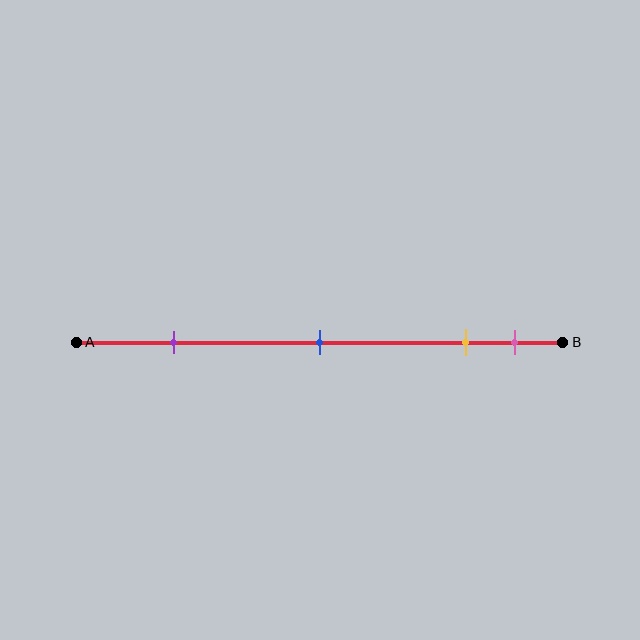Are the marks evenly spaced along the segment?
No, the marks are not evenly spaced.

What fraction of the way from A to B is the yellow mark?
The yellow mark is approximately 80% (0.8) of the way from A to B.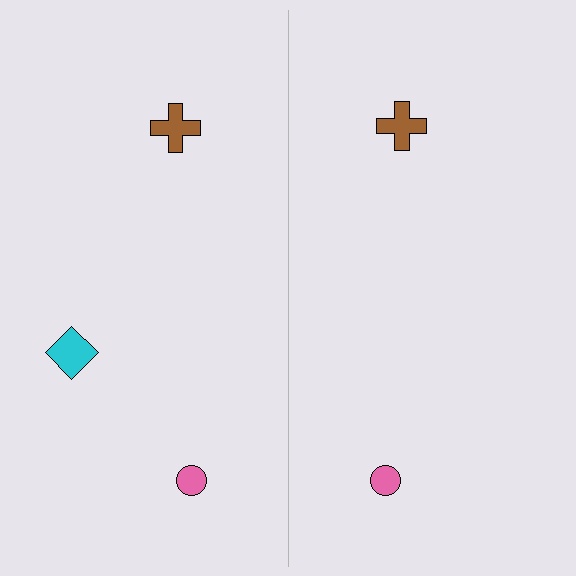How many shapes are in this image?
There are 5 shapes in this image.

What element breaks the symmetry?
A cyan diamond is missing from the right side.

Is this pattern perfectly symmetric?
No, the pattern is not perfectly symmetric. A cyan diamond is missing from the right side.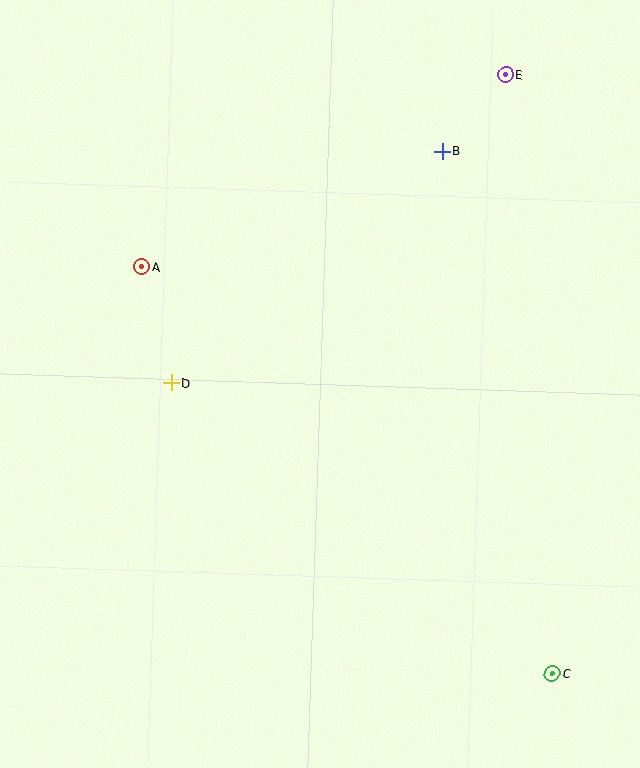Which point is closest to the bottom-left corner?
Point D is closest to the bottom-left corner.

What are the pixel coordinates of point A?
Point A is at (142, 267).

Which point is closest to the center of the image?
Point D at (171, 383) is closest to the center.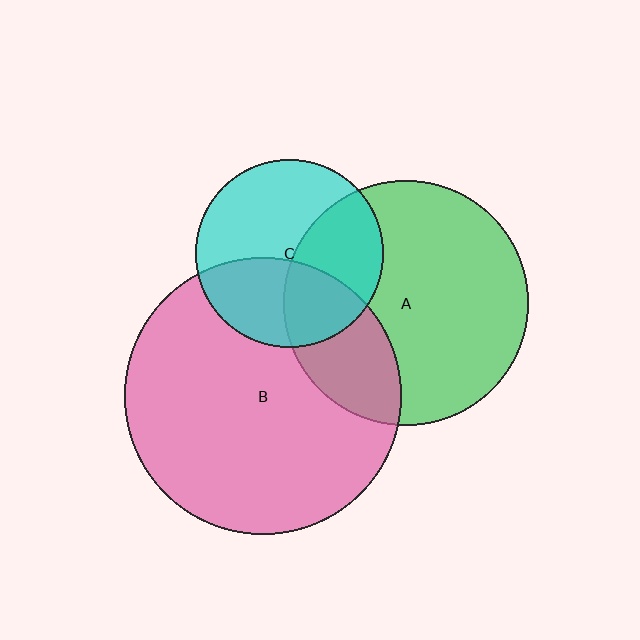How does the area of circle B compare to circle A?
Approximately 1.3 times.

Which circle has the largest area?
Circle B (pink).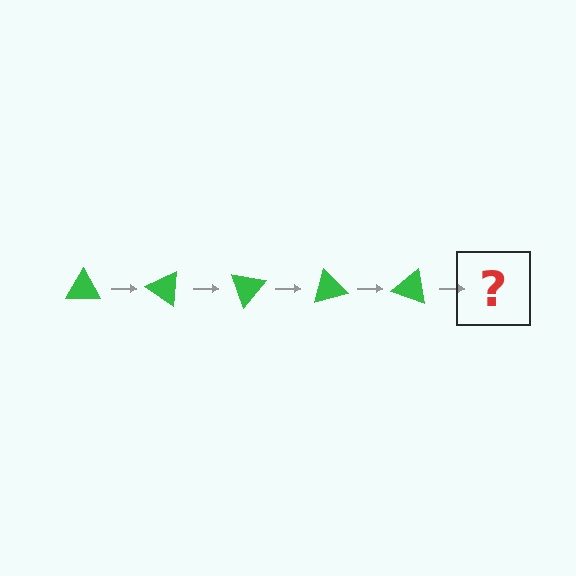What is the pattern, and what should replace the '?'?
The pattern is that the triangle rotates 35 degrees each step. The '?' should be a green triangle rotated 175 degrees.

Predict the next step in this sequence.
The next step is a green triangle rotated 175 degrees.